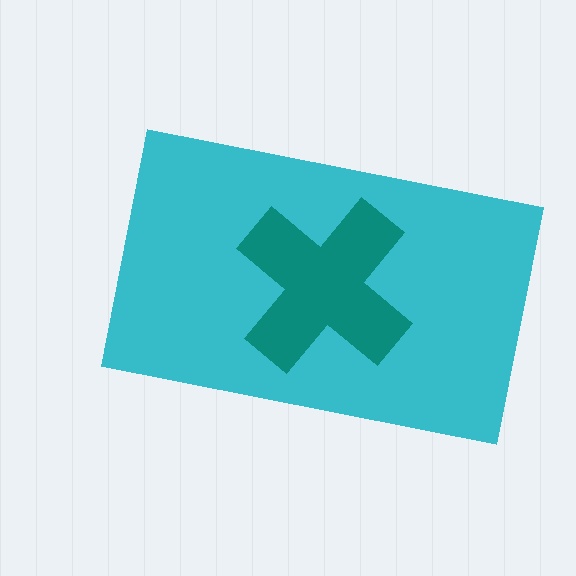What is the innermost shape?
The teal cross.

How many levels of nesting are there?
2.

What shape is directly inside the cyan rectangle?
The teal cross.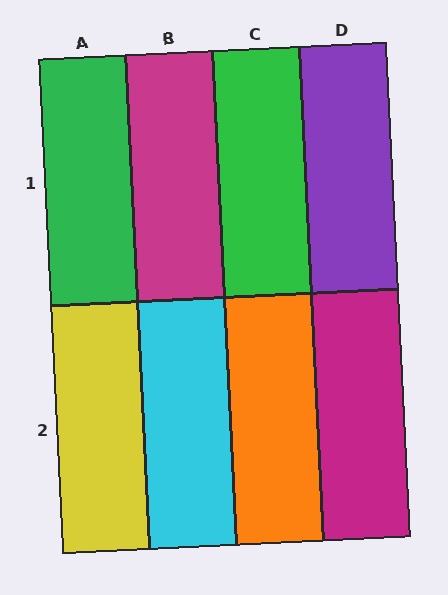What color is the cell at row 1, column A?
Green.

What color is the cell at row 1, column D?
Purple.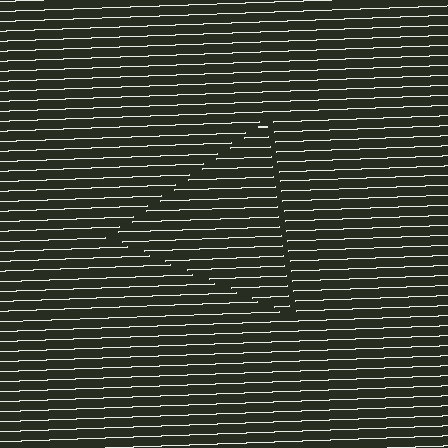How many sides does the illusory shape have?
3 sides — the line-ends trace a triangle.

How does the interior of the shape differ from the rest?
The interior of the shape contains the same grating, shifted by half a period — the contour is defined by the phase discontinuity where line-ends from the inner and outer gratings abut.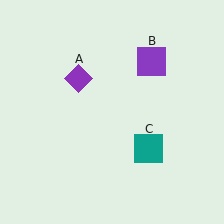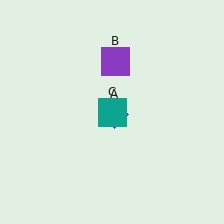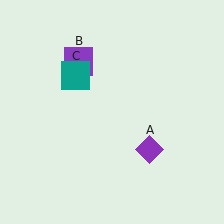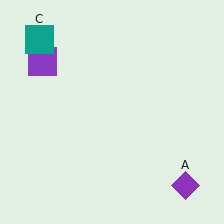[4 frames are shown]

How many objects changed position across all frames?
3 objects changed position: purple diamond (object A), purple square (object B), teal square (object C).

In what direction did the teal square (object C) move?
The teal square (object C) moved up and to the left.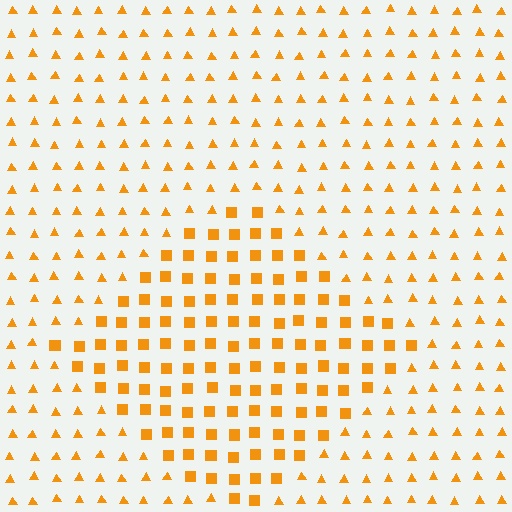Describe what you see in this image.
The image is filled with small orange elements arranged in a uniform grid. A diamond-shaped region contains squares, while the surrounding area contains triangles. The boundary is defined purely by the change in element shape.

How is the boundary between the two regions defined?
The boundary is defined by a change in element shape: squares inside vs. triangles outside. All elements share the same color and spacing.